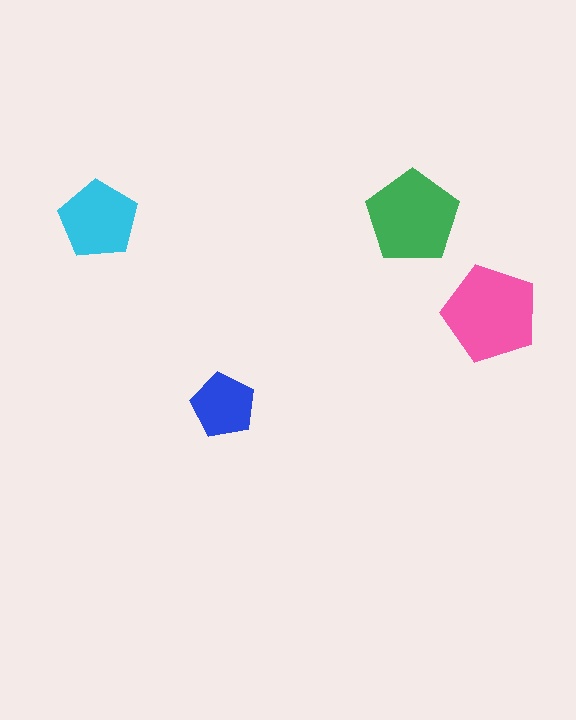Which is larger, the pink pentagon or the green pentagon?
The pink one.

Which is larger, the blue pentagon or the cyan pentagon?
The cyan one.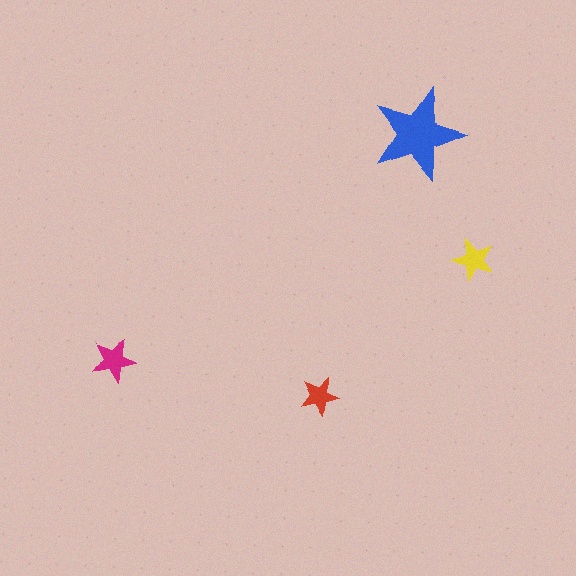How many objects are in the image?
There are 4 objects in the image.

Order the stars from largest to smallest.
the blue one, the magenta one, the yellow one, the red one.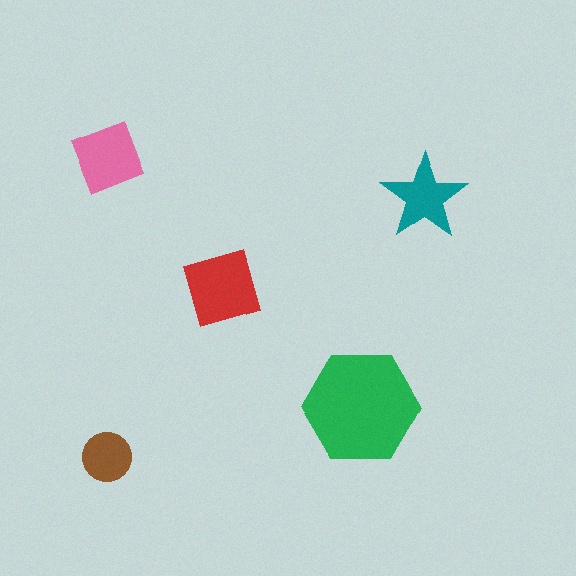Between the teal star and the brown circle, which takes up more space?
The teal star.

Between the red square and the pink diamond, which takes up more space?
The red square.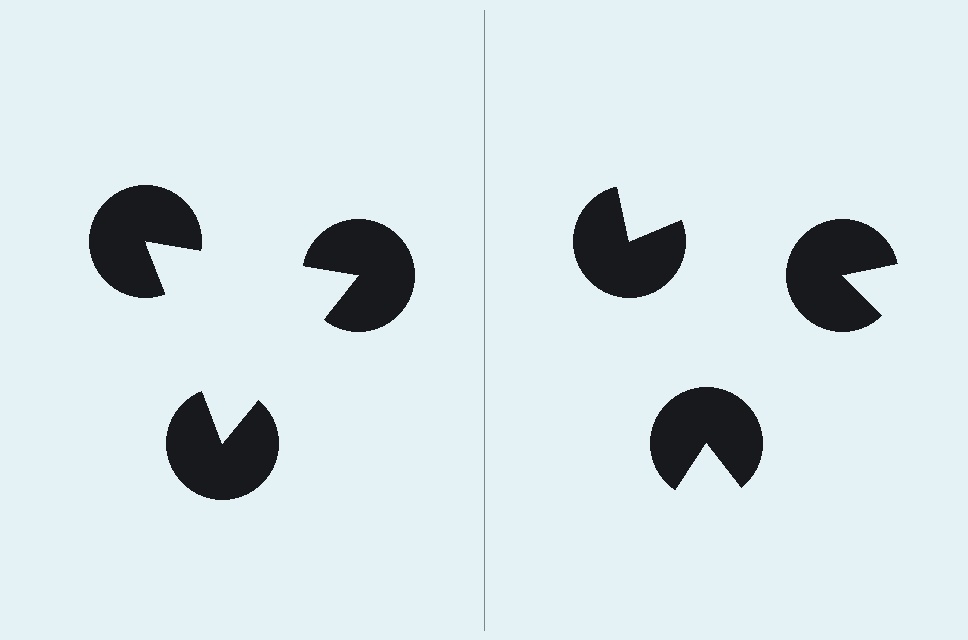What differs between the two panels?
The pac-man discs are positioned identically on both sides; only the wedge orientations differ. On the left they align to a triangle; on the right they are misaligned.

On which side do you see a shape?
An illusory triangle appears on the left side. On the right side the wedge cuts are rotated, so no coherent shape forms.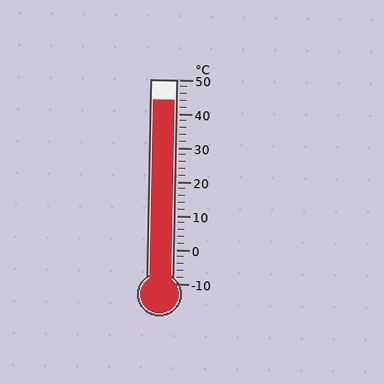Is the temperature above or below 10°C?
The temperature is above 10°C.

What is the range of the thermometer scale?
The thermometer scale ranges from -10°C to 50°C.